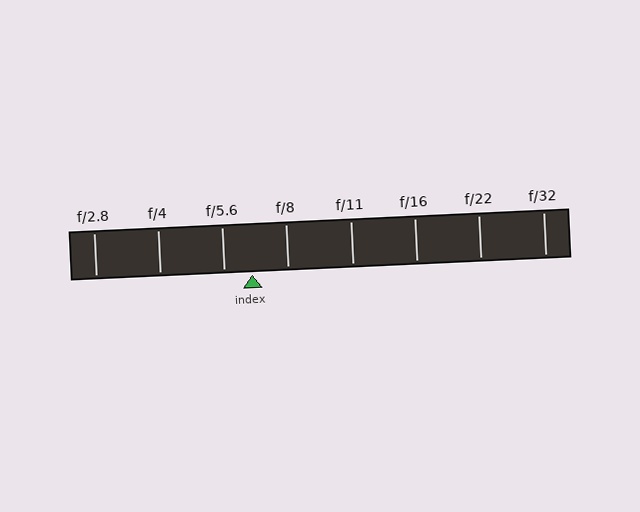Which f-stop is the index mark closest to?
The index mark is closest to f/5.6.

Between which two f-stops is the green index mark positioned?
The index mark is between f/5.6 and f/8.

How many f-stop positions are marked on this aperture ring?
There are 8 f-stop positions marked.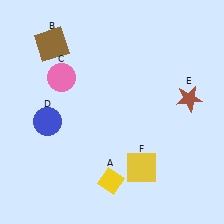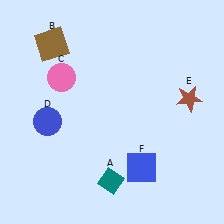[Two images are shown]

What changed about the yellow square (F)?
In Image 1, F is yellow. In Image 2, it changed to blue.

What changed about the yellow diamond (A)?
In Image 1, A is yellow. In Image 2, it changed to teal.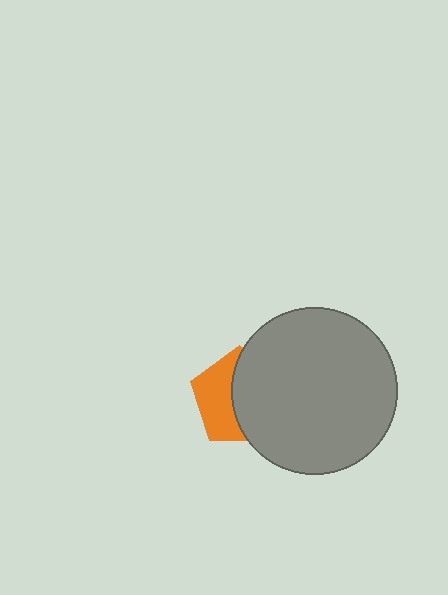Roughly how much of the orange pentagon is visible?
A small part of it is visible (roughly 44%).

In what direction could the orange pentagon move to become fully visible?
The orange pentagon could move left. That would shift it out from behind the gray circle entirely.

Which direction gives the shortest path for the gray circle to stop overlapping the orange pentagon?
Moving right gives the shortest separation.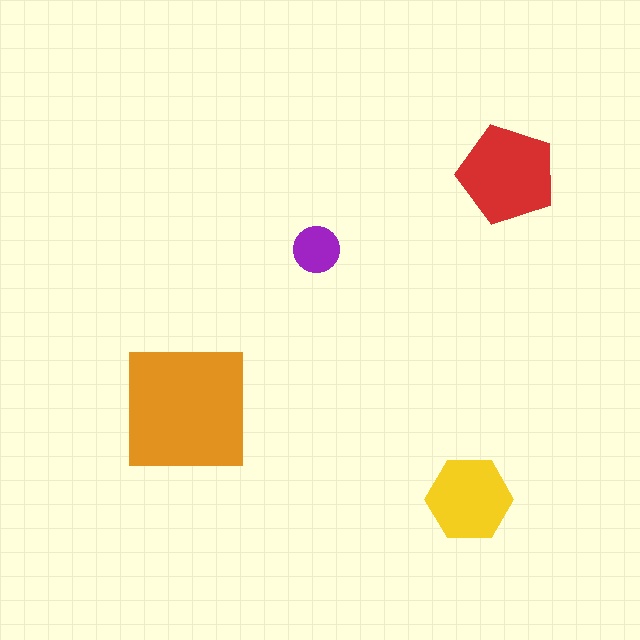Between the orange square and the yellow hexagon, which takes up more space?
The orange square.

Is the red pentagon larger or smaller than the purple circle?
Larger.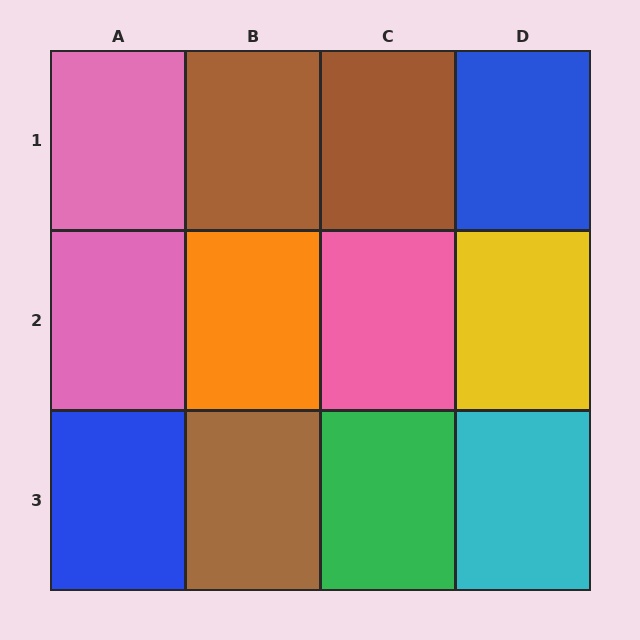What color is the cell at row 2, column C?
Pink.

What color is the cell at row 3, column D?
Cyan.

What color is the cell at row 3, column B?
Brown.